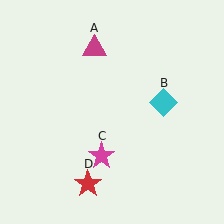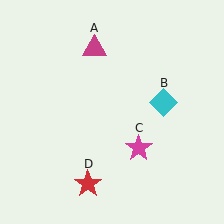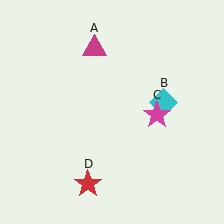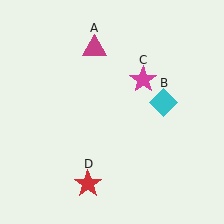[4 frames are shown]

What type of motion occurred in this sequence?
The magenta star (object C) rotated counterclockwise around the center of the scene.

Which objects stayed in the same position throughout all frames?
Magenta triangle (object A) and cyan diamond (object B) and red star (object D) remained stationary.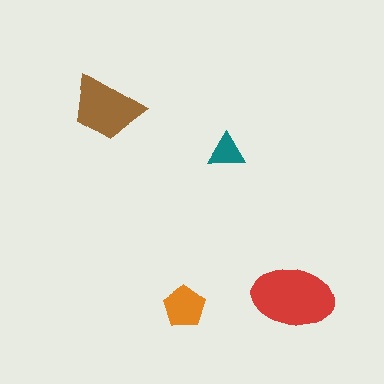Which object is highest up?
The brown trapezoid is topmost.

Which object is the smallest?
The teal triangle.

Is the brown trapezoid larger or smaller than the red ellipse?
Smaller.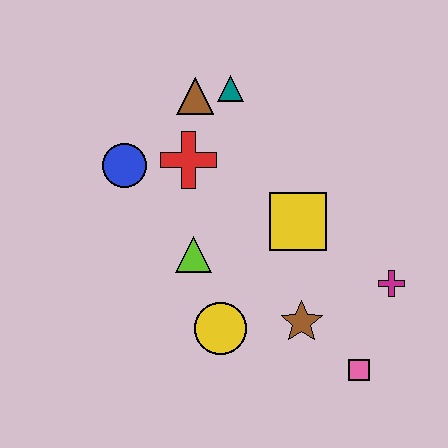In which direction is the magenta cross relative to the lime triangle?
The magenta cross is to the right of the lime triangle.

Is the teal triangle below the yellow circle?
No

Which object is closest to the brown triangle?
The teal triangle is closest to the brown triangle.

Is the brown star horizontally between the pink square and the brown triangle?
Yes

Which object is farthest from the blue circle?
The pink square is farthest from the blue circle.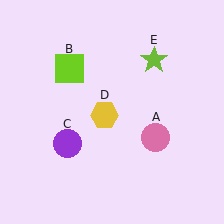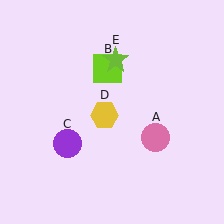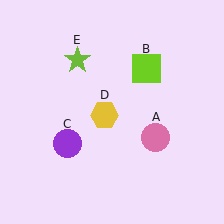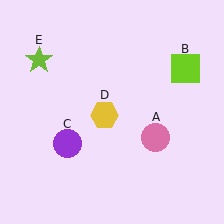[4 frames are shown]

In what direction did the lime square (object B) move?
The lime square (object B) moved right.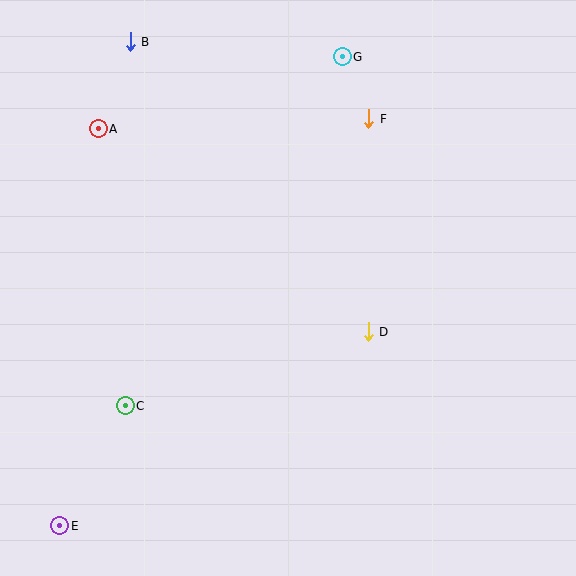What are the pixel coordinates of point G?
Point G is at (342, 57).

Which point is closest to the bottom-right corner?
Point D is closest to the bottom-right corner.